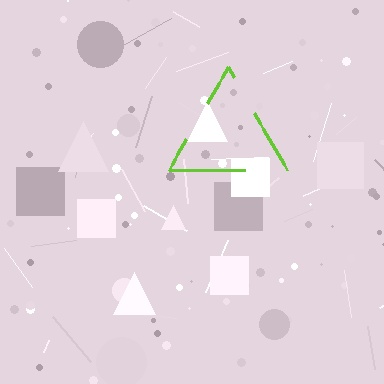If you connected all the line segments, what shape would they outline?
They would outline a triangle.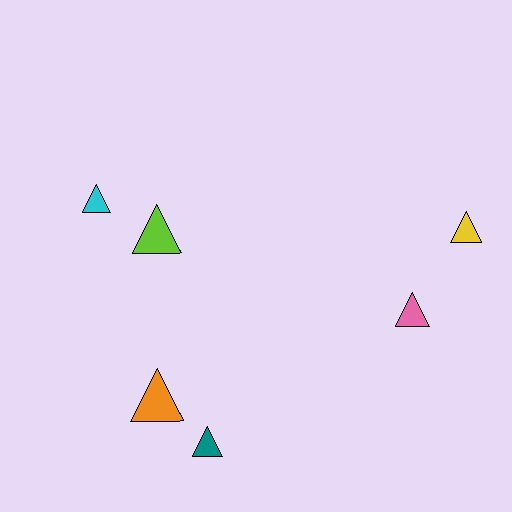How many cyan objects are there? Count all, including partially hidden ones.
There is 1 cyan object.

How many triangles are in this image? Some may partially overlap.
There are 6 triangles.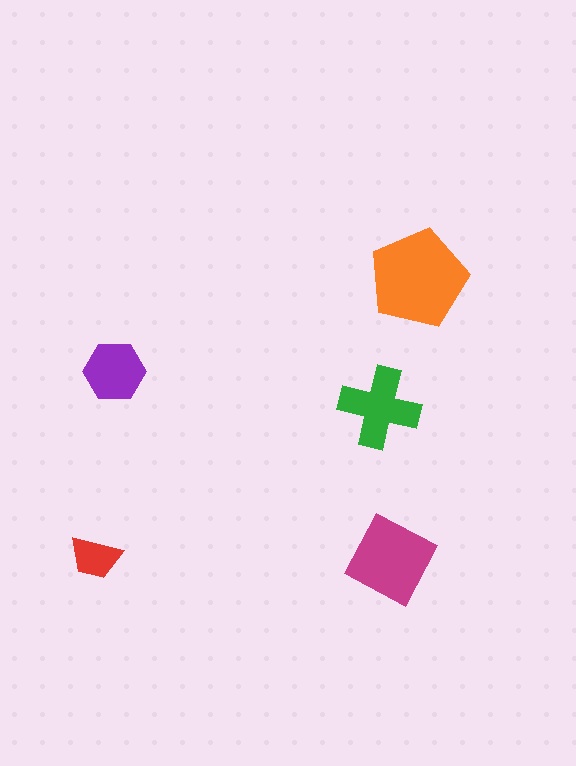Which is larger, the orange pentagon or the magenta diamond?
The orange pentagon.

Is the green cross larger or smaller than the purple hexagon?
Larger.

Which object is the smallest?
The red trapezoid.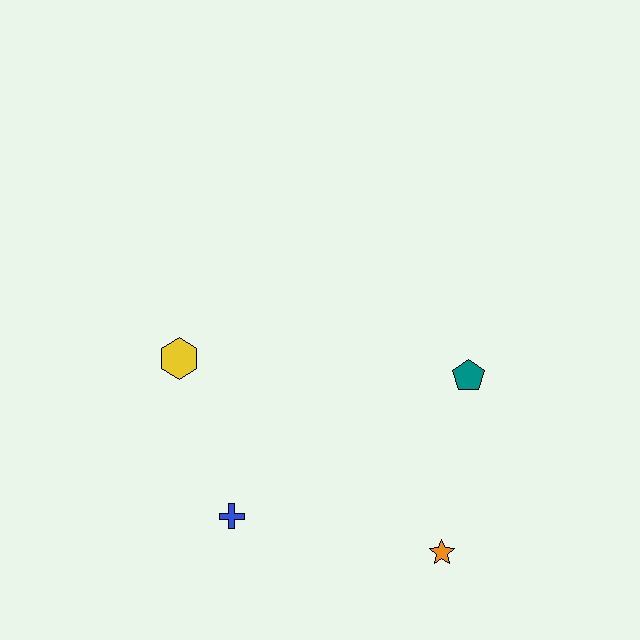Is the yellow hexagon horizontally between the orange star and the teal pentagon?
No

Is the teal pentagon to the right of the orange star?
Yes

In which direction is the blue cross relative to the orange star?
The blue cross is to the left of the orange star.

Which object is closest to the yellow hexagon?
The blue cross is closest to the yellow hexagon.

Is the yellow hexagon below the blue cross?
No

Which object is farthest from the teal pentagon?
The yellow hexagon is farthest from the teal pentagon.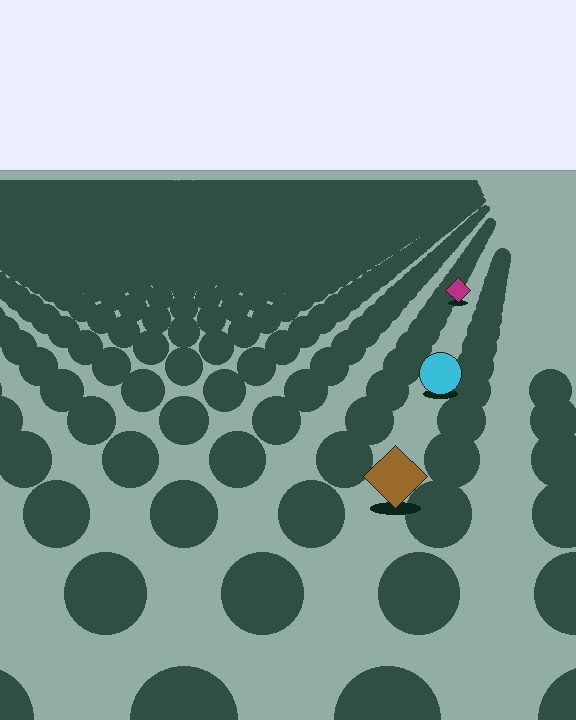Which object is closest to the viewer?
The brown diamond is closest. The texture marks near it are larger and more spread out.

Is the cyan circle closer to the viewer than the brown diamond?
No. The brown diamond is closer — you can tell from the texture gradient: the ground texture is coarser near it.